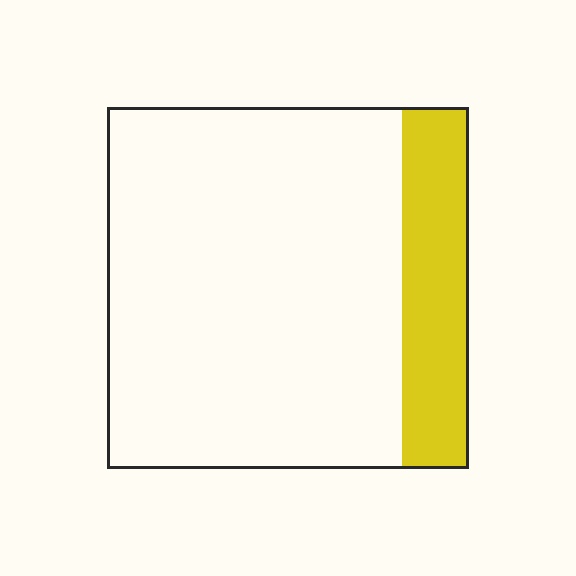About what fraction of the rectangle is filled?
About one fifth (1/5).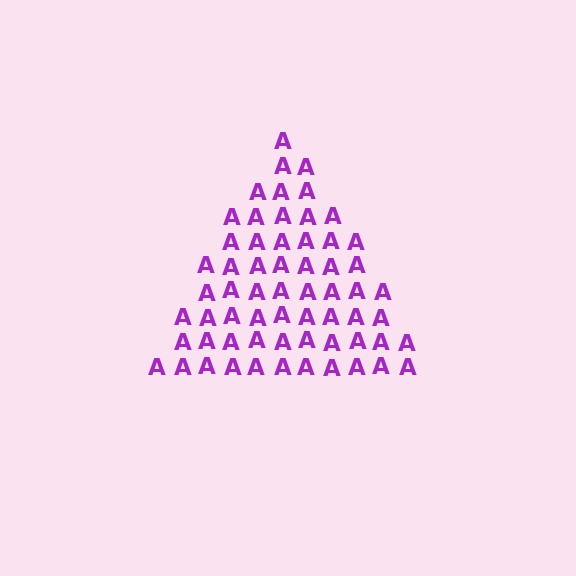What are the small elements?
The small elements are letter A's.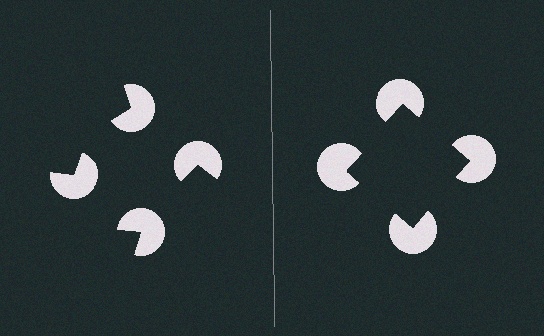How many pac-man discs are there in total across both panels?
8 — 4 on each side.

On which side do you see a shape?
An illusory square appears on the right side. On the left side the wedge cuts are rotated, so no coherent shape forms.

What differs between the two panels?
The pac-man discs are positioned identically on both sides; only the wedge orientations differ. On the right they align to a square; on the left they are misaligned.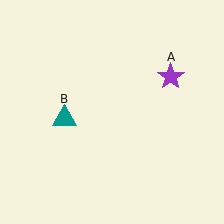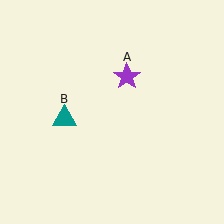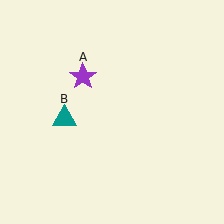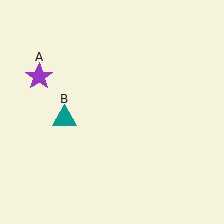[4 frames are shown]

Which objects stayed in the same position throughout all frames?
Teal triangle (object B) remained stationary.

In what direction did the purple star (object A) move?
The purple star (object A) moved left.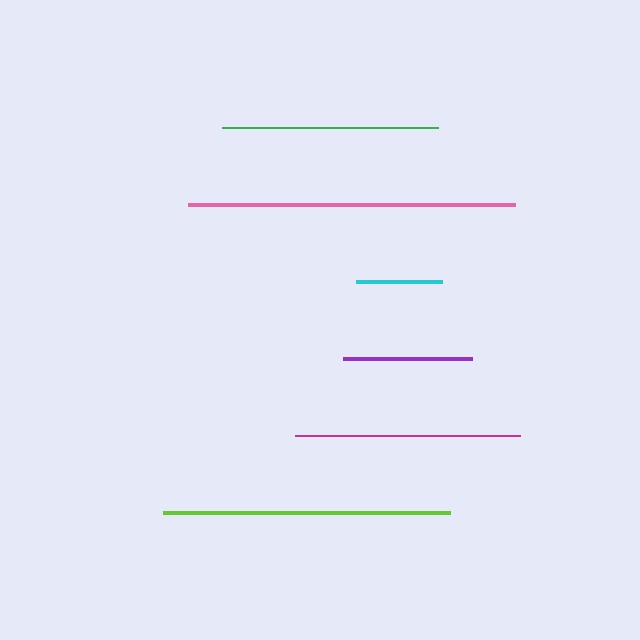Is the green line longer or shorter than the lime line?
The lime line is longer than the green line.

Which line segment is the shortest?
The cyan line is the shortest at approximately 86 pixels.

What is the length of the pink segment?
The pink segment is approximately 328 pixels long.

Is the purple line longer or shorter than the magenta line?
The magenta line is longer than the purple line.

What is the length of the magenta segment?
The magenta segment is approximately 225 pixels long.